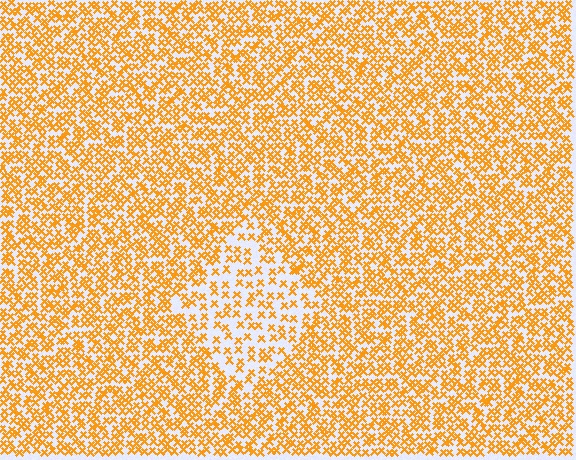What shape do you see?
I see a diamond.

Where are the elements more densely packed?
The elements are more densely packed outside the diamond boundary.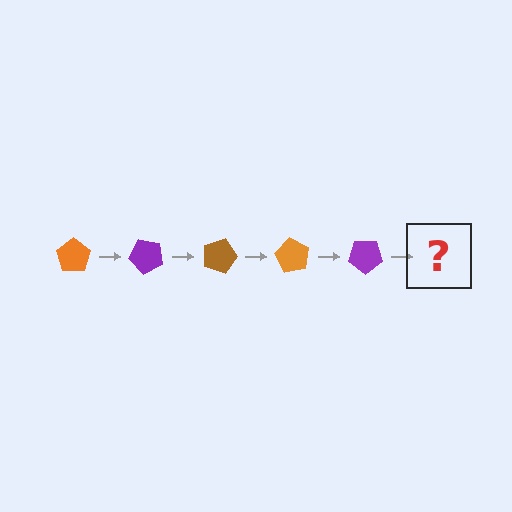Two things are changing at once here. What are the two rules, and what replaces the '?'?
The two rules are that it rotates 45 degrees each step and the color cycles through orange, purple, and brown. The '?' should be a brown pentagon, rotated 225 degrees from the start.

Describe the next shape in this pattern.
It should be a brown pentagon, rotated 225 degrees from the start.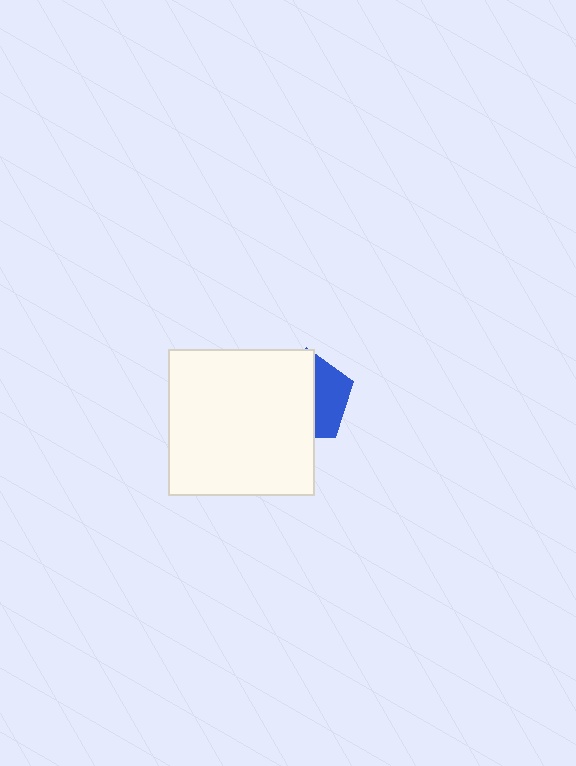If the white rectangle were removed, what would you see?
You would see the complete blue pentagon.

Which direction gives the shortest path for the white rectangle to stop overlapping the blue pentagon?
Moving left gives the shortest separation.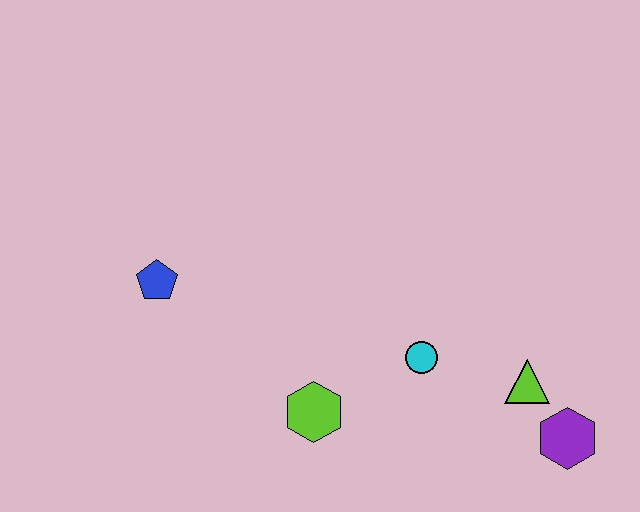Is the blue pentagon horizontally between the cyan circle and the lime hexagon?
No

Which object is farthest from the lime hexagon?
The purple hexagon is farthest from the lime hexagon.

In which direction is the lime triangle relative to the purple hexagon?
The lime triangle is above the purple hexagon.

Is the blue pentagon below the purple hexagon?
No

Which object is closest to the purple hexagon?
The lime triangle is closest to the purple hexagon.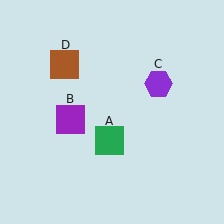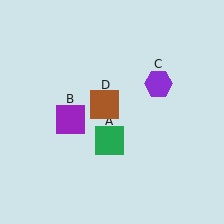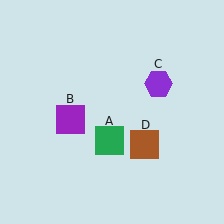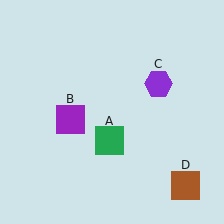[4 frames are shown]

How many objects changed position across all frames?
1 object changed position: brown square (object D).